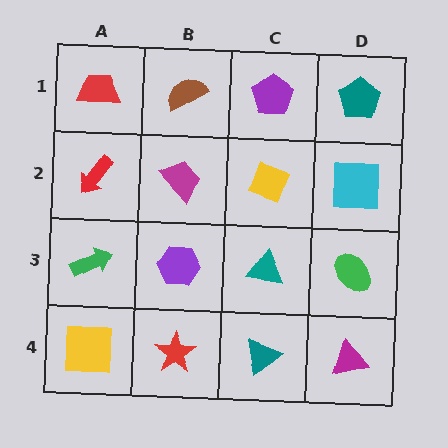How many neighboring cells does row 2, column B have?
4.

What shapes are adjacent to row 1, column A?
A red arrow (row 2, column A), a brown semicircle (row 1, column B).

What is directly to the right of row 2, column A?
A magenta trapezoid.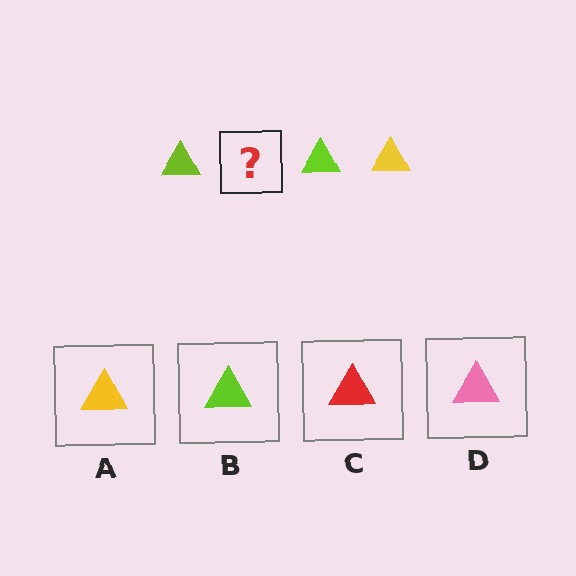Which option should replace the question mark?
Option A.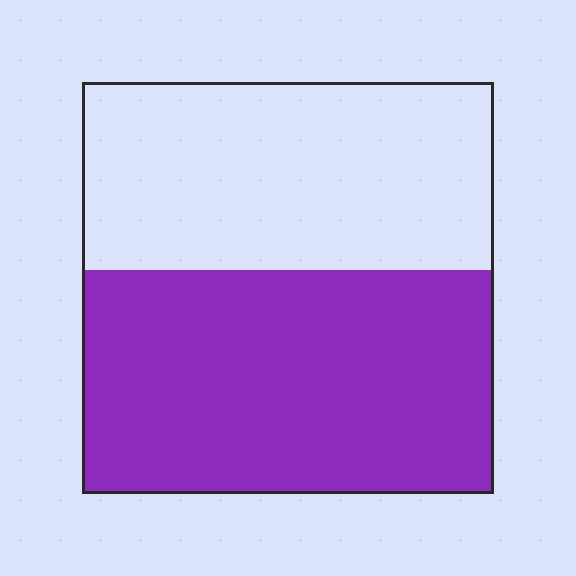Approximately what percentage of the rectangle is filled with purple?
Approximately 55%.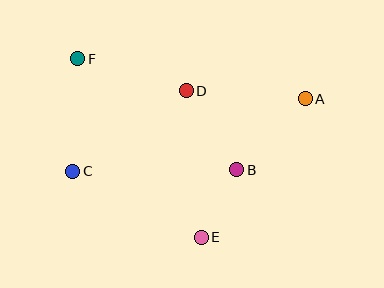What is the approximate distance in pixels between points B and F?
The distance between B and F is approximately 194 pixels.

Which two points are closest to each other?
Points B and E are closest to each other.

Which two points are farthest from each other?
Points A and C are farthest from each other.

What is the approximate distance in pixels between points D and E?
The distance between D and E is approximately 147 pixels.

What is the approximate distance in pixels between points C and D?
The distance between C and D is approximately 139 pixels.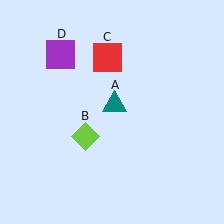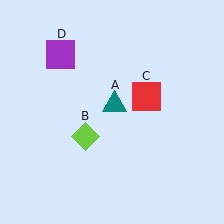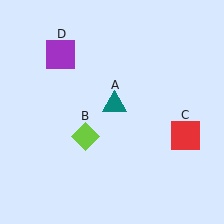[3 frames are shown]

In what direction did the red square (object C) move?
The red square (object C) moved down and to the right.